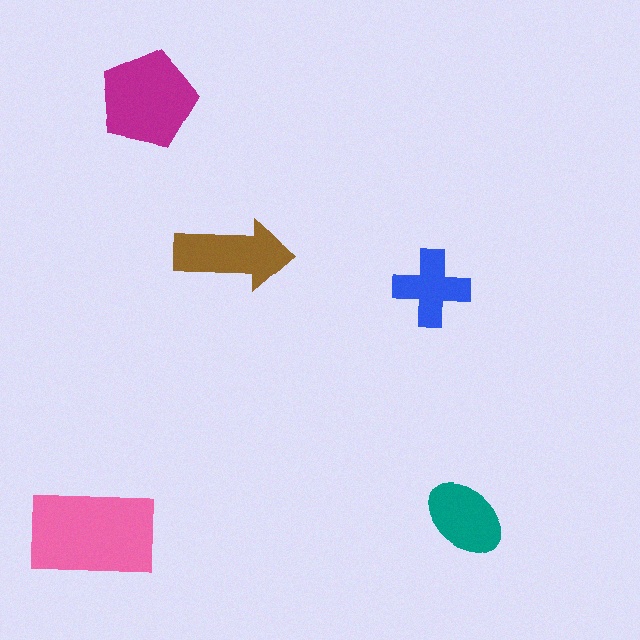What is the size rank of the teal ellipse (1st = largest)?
4th.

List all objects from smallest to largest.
The blue cross, the teal ellipse, the brown arrow, the magenta pentagon, the pink rectangle.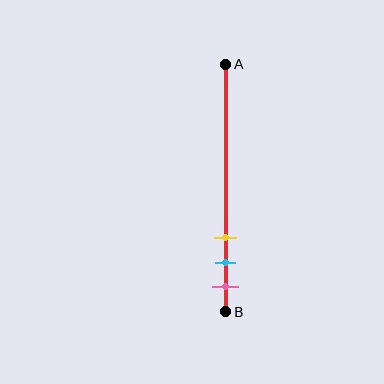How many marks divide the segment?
There are 3 marks dividing the segment.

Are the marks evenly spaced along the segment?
Yes, the marks are approximately evenly spaced.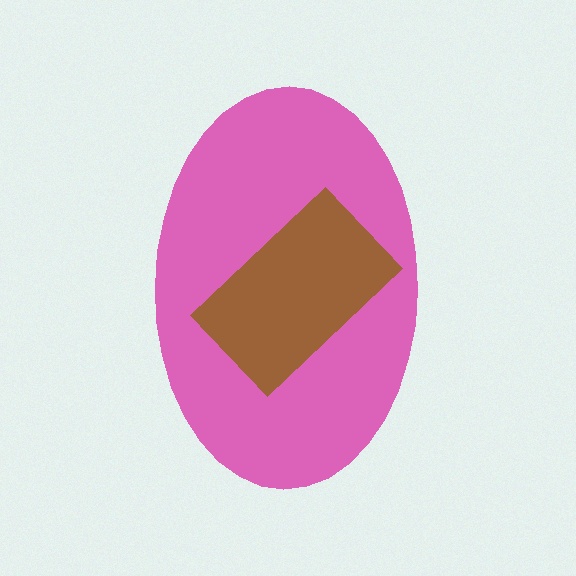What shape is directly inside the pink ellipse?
The brown rectangle.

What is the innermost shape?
The brown rectangle.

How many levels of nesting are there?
2.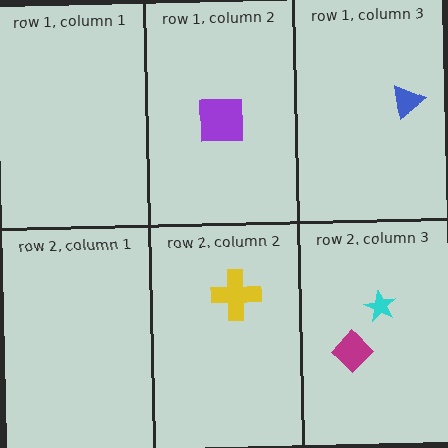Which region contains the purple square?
The row 1, column 2 region.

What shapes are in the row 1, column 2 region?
The purple square.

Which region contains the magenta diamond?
The row 2, column 3 region.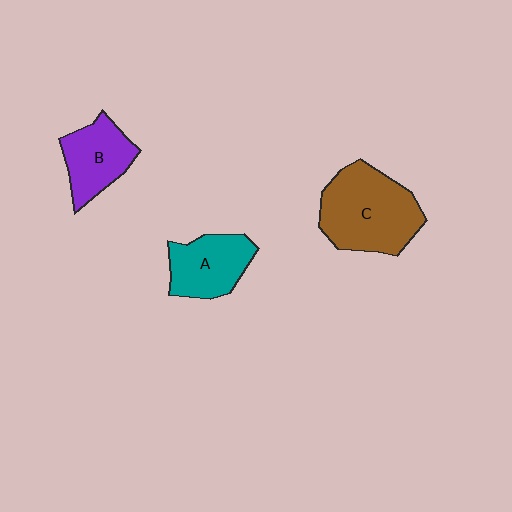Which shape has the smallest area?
Shape B (purple).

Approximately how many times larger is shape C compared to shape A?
Approximately 1.6 times.